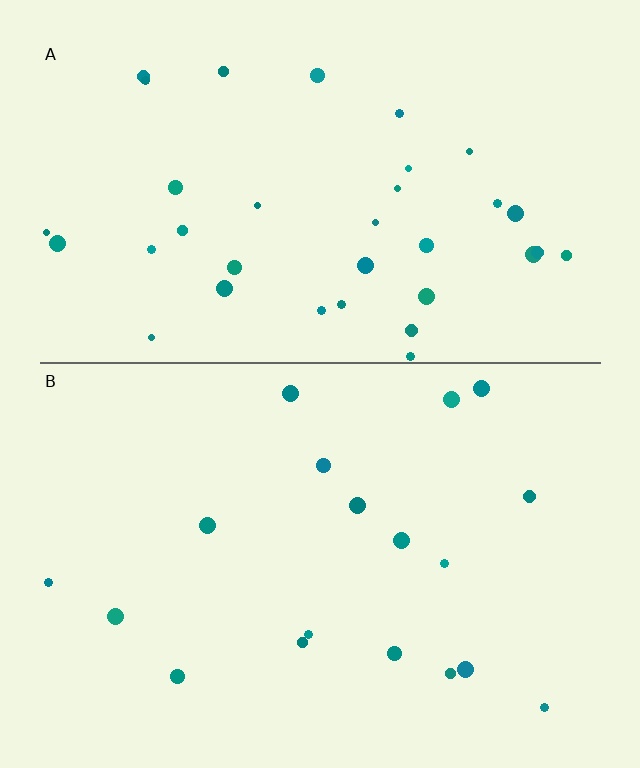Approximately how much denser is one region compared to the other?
Approximately 1.9× — region A over region B.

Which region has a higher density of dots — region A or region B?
A (the top).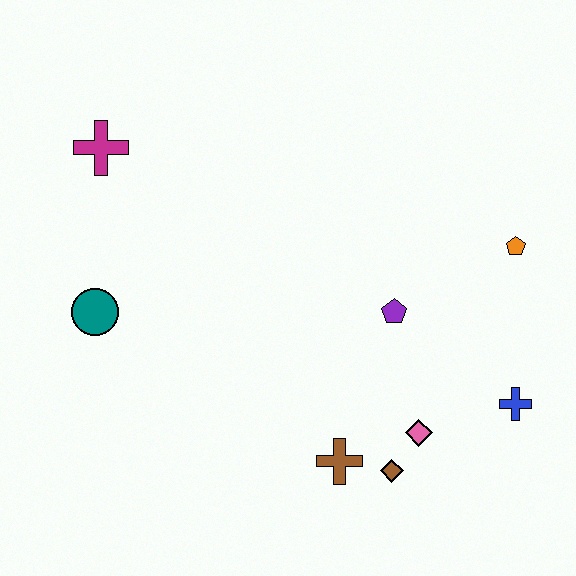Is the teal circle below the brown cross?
No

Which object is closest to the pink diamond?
The brown diamond is closest to the pink diamond.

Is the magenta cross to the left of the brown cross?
Yes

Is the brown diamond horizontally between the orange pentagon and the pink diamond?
No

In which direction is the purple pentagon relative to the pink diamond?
The purple pentagon is above the pink diamond.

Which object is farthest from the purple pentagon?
The magenta cross is farthest from the purple pentagon.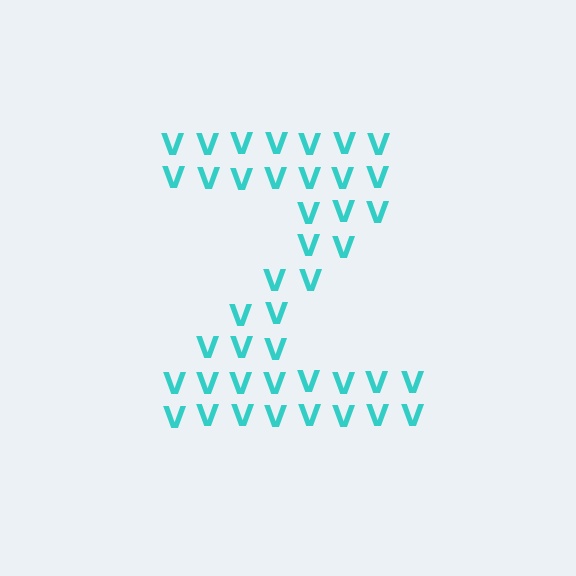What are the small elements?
The small elements are letter V's.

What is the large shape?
The large shape is the letter Z.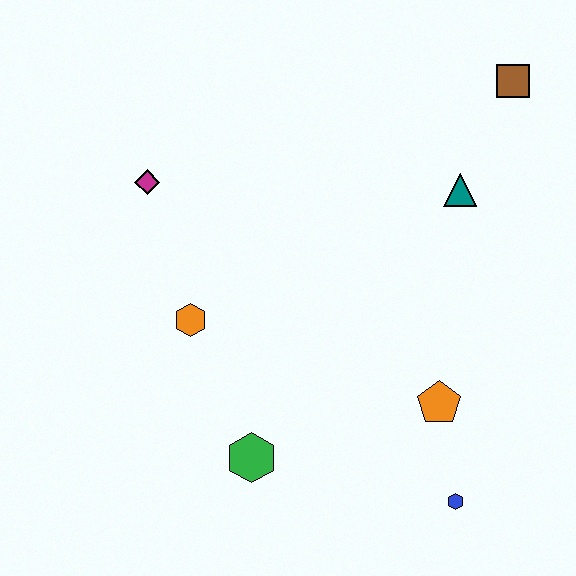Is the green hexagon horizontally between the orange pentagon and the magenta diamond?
Yes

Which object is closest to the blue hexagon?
The orange pentagon is closest to the blue hexagon.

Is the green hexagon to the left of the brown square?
Yes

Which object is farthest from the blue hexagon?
The magenta diamond is farthest from the blue hexagon.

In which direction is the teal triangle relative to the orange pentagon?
The teal triangle is above the orange pentagon.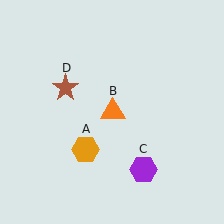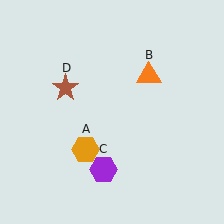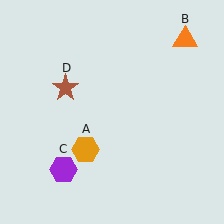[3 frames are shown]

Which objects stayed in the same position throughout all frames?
Orange hexagon (object A) and brown star (object D) remained stationary.